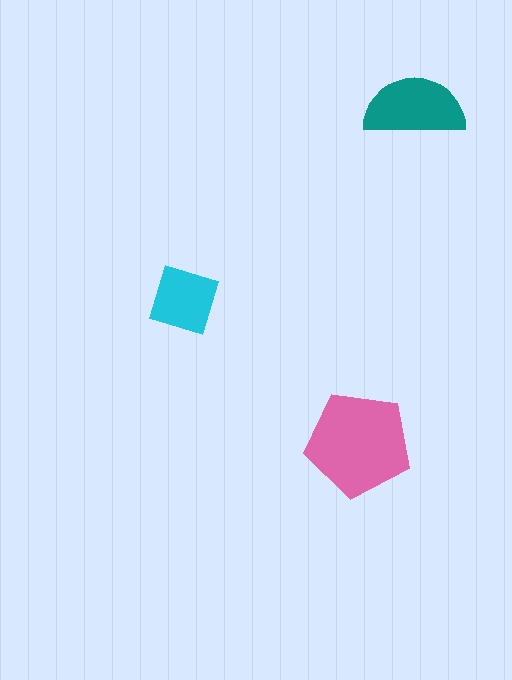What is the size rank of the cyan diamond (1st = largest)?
3rd.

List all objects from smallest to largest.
The cyan diamond, the teal semicircle, the pink pentagon.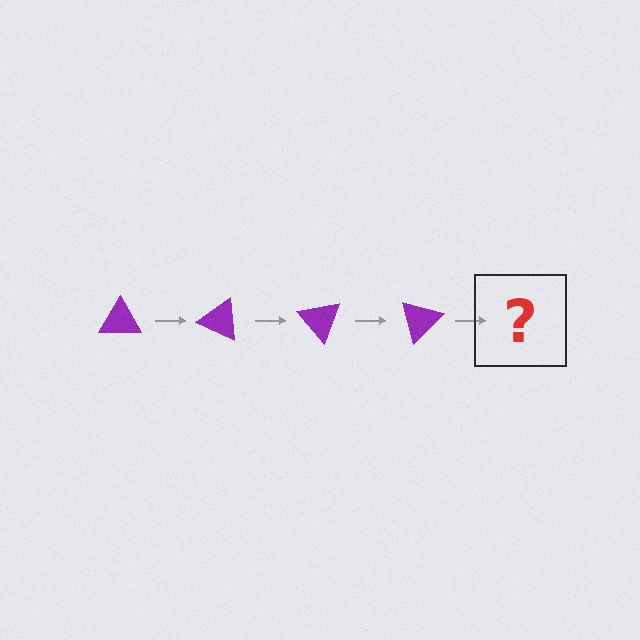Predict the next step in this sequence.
The next step is a purple triangle rotated 100 degrees.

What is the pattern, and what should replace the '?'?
The pattern is that the triangle rotates 25 degrees each step. The '?' should be a purple triangle rotated 100 degrees.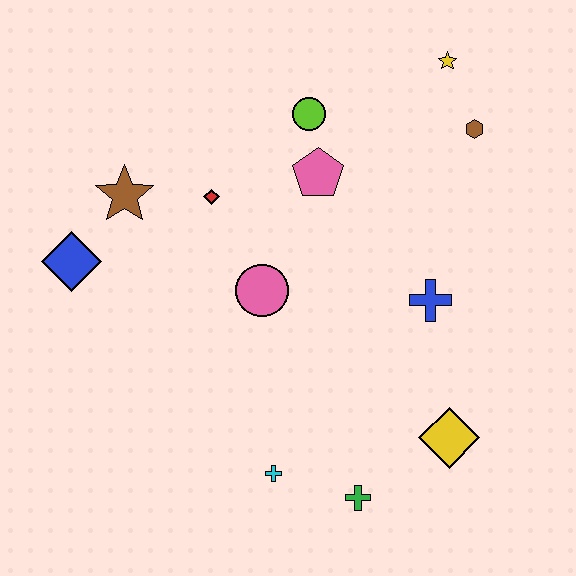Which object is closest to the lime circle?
The pink pentagon is closest to the lime circle.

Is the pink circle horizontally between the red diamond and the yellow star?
Yes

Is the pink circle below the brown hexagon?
Yes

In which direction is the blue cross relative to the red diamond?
The blue cross is to the right of the red diamond.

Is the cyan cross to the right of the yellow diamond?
No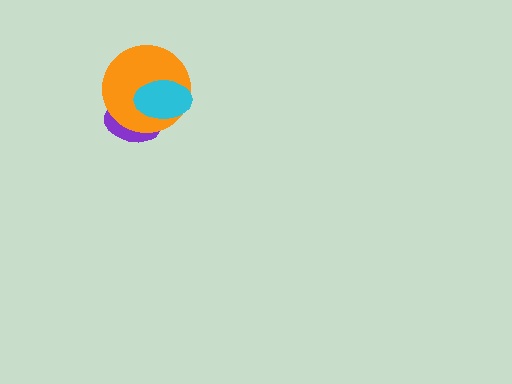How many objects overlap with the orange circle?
2 objects overlap with the orange circle.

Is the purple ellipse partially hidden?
Yes, it is partially covered by another shape.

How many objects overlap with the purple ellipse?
2 objects overlap with the purple ellipse.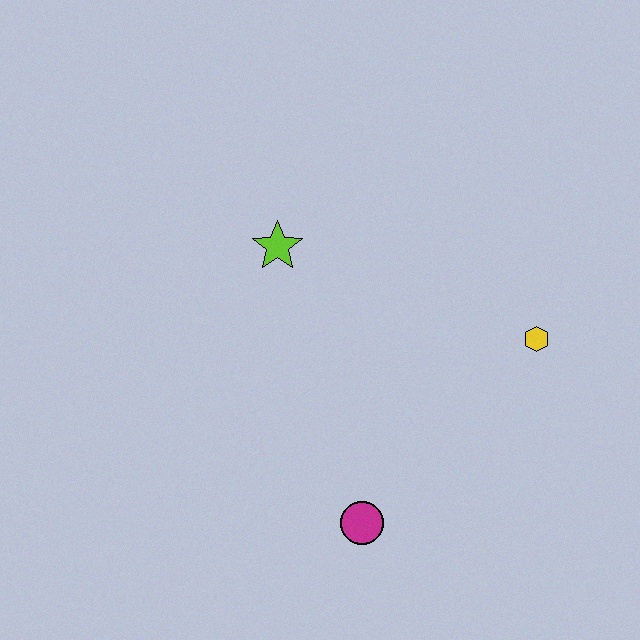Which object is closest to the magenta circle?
The yellow hexagon is closest to the magenta circle.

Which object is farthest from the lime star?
The magenta circle is farthest from the lime star.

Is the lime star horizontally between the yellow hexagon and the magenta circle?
No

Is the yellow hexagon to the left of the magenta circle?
No